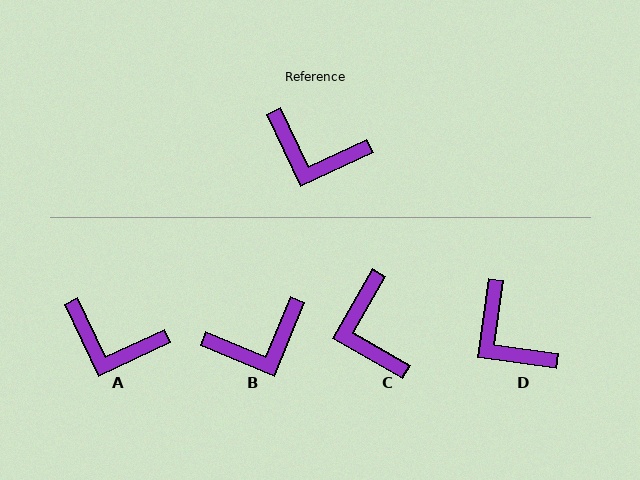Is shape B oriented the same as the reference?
No, it is off by about 42 degrees.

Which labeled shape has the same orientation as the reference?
A.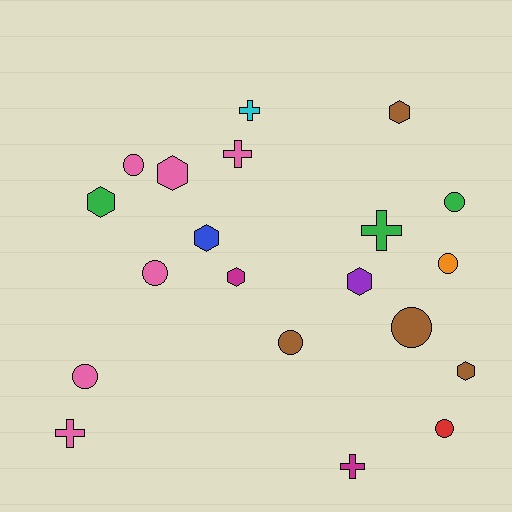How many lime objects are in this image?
There are no lime objects.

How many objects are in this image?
There are 20 objects.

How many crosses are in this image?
There are 5 crosses.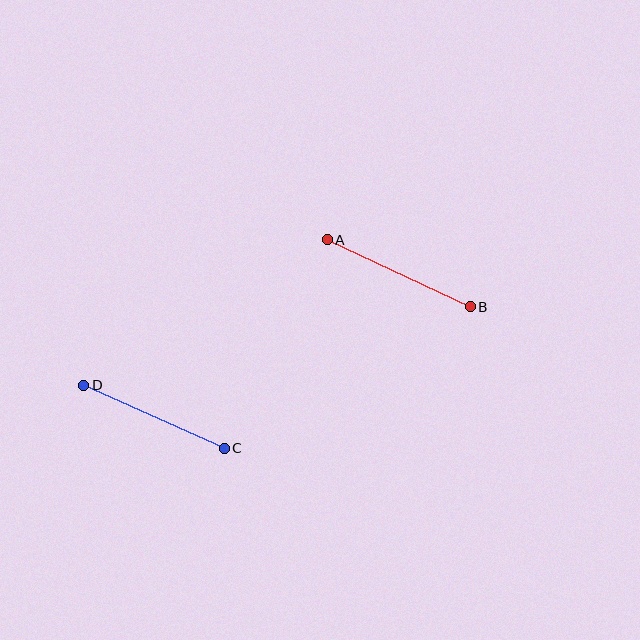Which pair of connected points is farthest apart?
Points A and B are farthest apart.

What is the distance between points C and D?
The distance is approximately 154 pixels.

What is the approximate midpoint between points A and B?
The midpoint is at approximately (399, 273) pixels.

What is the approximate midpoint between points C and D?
The midpoint is at approximately (154, 417) pixels.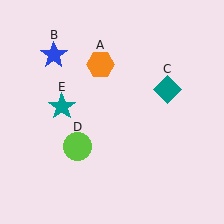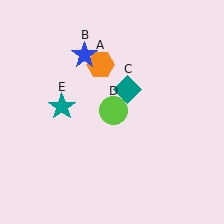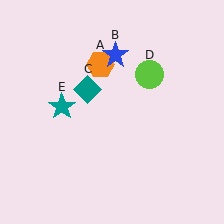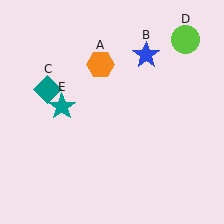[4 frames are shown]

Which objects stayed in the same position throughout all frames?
Orange hexagon (object A) and teal star (object E) remained stationary.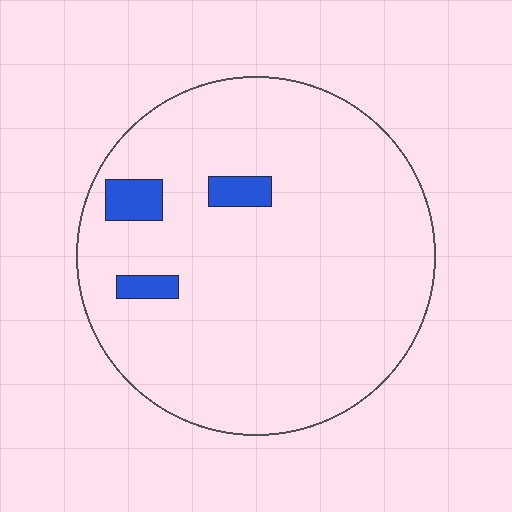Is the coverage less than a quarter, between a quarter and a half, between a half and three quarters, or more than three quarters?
Less than a quarter.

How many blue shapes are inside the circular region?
3.